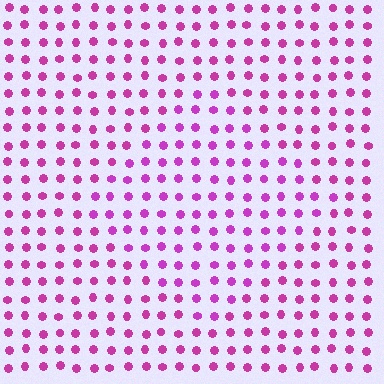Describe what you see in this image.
The image is filled with small magenta elements in a uniform arrangement. A diamond-shaped region is visible where the elements are tinted to a slightly different hue, forming a subtle color boundary.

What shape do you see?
I see a diamond.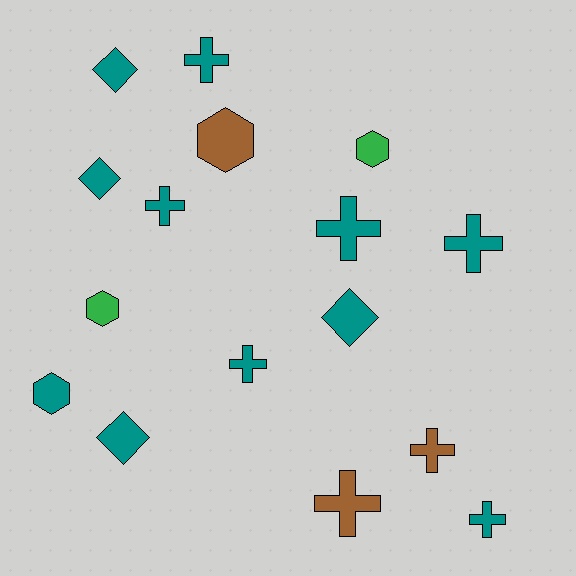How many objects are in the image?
There are 16 objects.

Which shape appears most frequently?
Cross, with 8 objects.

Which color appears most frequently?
Teal, with 11 objects.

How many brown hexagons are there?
There is 1 brown hexagon.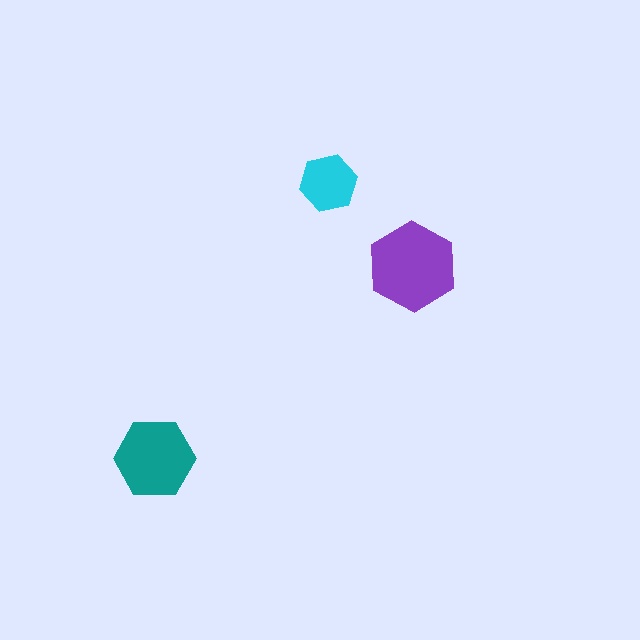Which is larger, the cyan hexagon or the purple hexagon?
The purple one.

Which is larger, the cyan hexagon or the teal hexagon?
The teal one.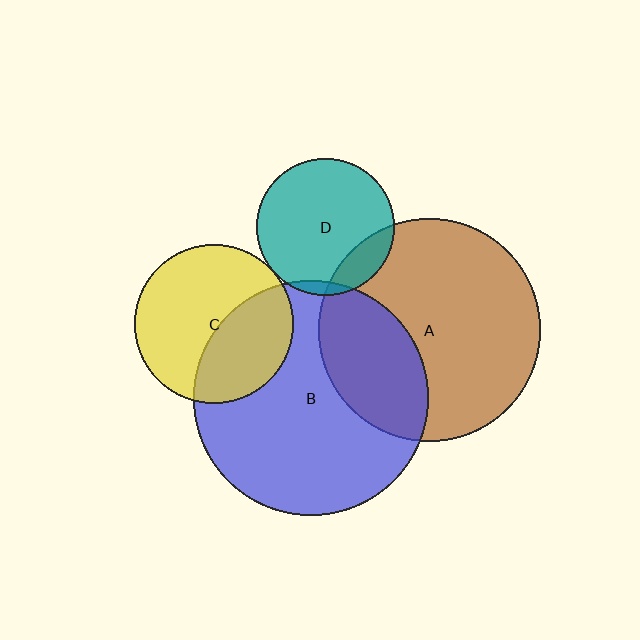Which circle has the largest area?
Circle B (blue).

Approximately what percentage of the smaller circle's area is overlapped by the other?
Approximately 30%.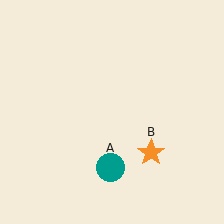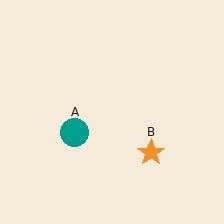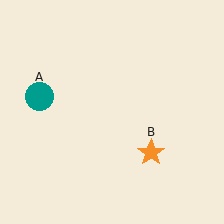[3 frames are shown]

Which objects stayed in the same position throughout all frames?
Orange star (object B) remained stationary.